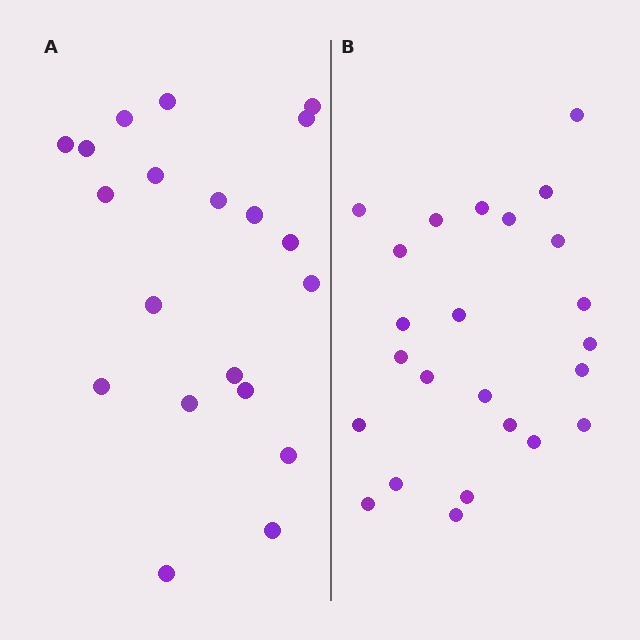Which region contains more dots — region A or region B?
Region B (the right region) has more dots.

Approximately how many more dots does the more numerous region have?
Region B has about 4 more dots than region A.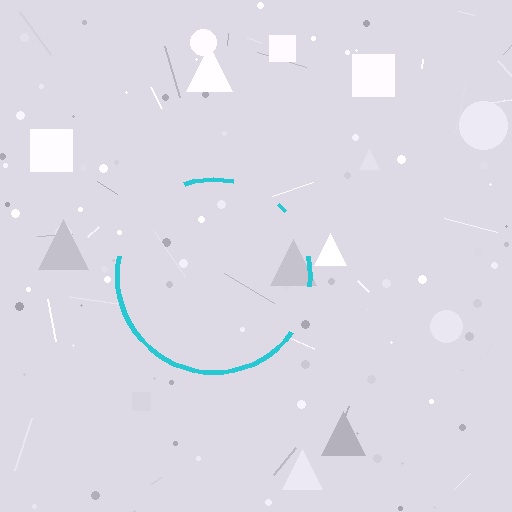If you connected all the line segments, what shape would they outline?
They would outline a circle.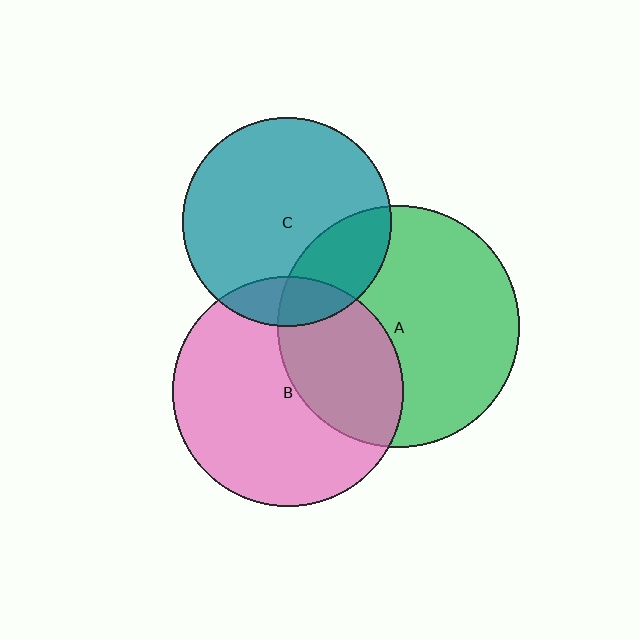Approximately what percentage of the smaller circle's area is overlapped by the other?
Approximately 25%.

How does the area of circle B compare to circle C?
Approximately 1.2 times.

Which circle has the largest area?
Circle A (green).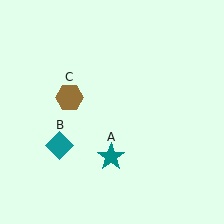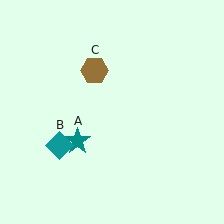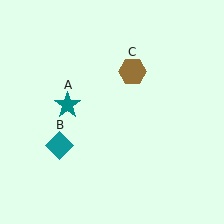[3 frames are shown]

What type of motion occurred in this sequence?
The teal star (object A), brown hexagon (object C) rotated clockwise around the center of the scene.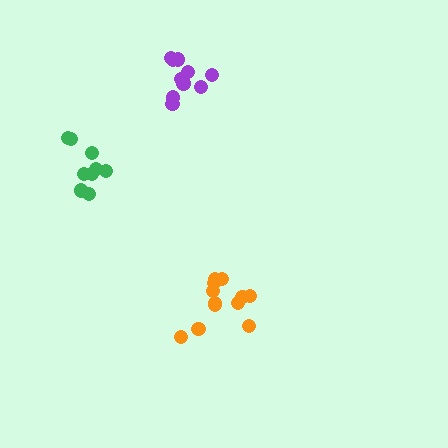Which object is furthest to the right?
The orange cluster is rightmost.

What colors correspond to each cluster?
The clusters are colored: purple, orange, green.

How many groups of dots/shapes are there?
There are 3 groups.